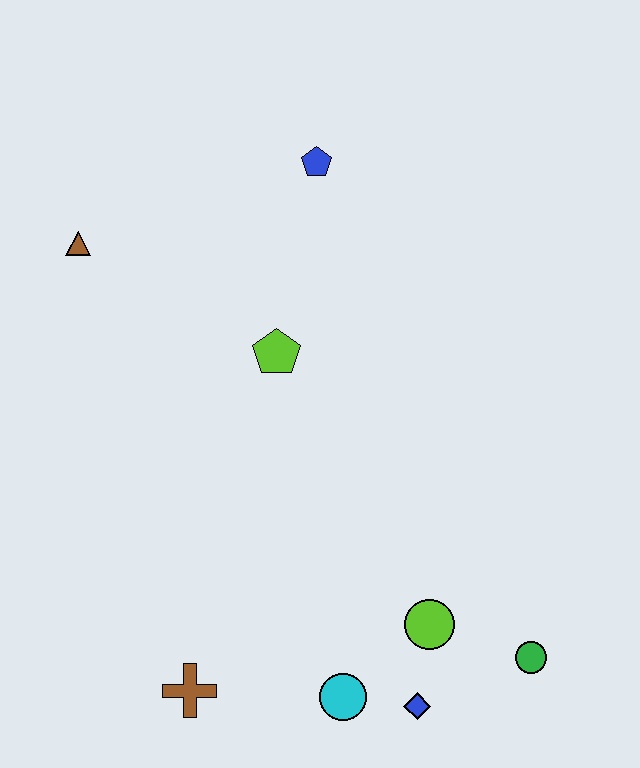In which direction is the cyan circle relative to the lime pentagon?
The cyan circle is below the lime pentagon.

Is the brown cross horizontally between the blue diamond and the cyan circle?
No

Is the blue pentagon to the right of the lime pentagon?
Yes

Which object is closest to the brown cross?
The cyan circle is closest to the brown cross.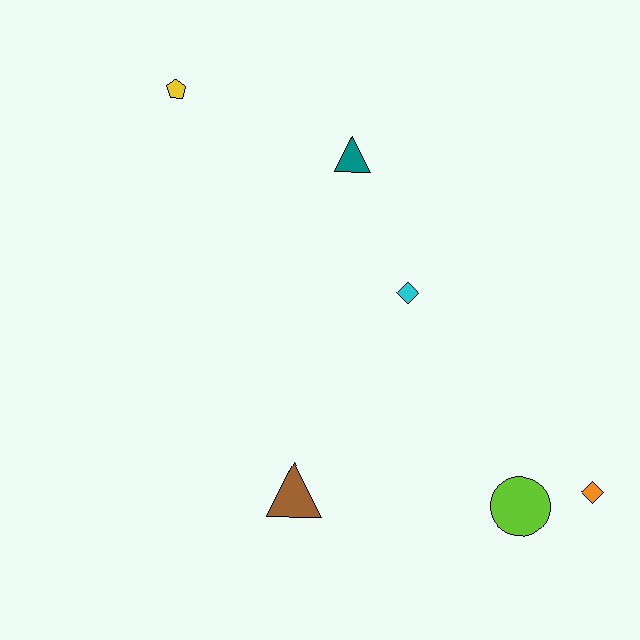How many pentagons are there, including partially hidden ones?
There is 1 pentagon.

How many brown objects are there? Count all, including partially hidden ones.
There is 1 brown object.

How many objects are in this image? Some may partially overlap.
There are 6 objects.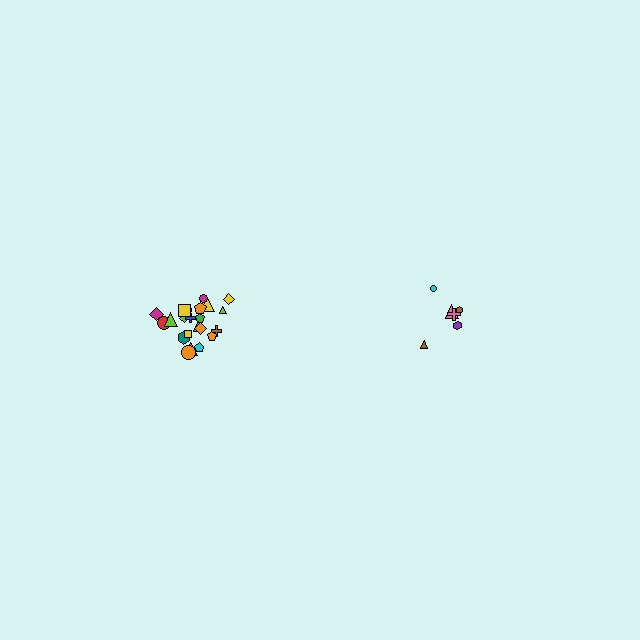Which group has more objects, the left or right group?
The left group.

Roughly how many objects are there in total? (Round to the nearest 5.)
Roughly 30 objects in total.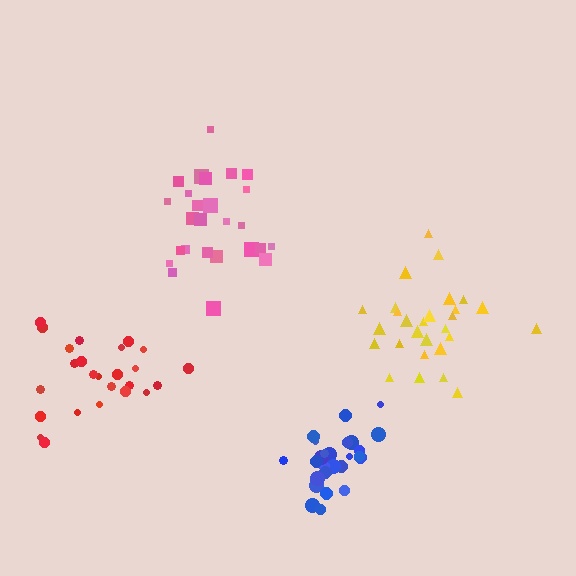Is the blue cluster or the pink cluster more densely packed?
Blue.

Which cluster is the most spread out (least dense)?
Red.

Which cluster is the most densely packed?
Blue.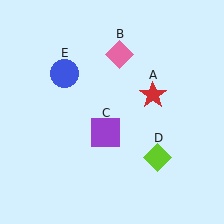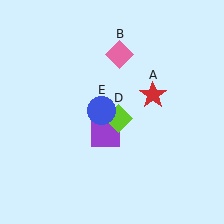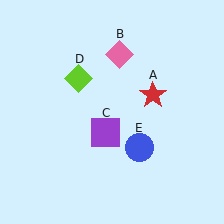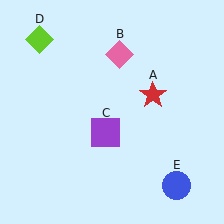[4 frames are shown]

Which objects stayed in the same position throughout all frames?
Red star (object A) and pink diamond (object B) and purple square (object C) remained stationary.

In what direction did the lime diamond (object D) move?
The lime diamond (object D) moved up and to the left.